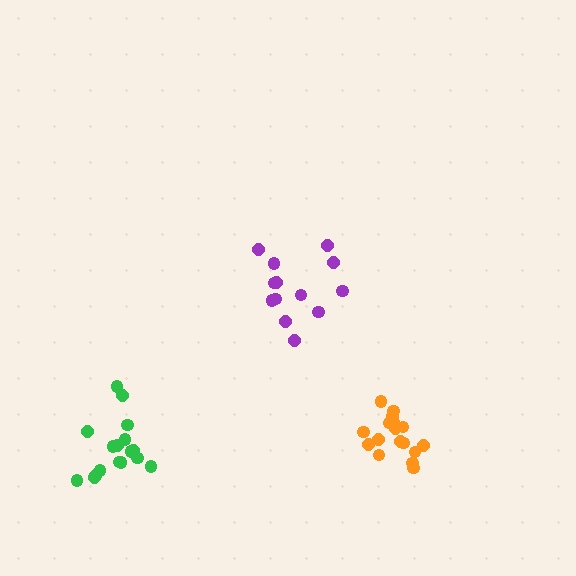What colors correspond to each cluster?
The clusters are colored: purple, green, orange.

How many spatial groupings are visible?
There are 3 spatial groupings.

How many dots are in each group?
Group 1: 13 dots, Group 2: 17 dots, Group 3: 17 dots (47 total).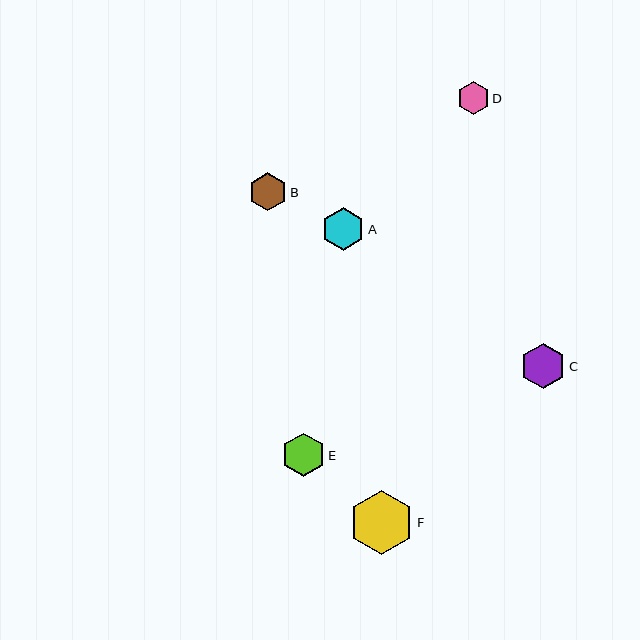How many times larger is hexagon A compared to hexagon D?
Hexagon A is approximately 1.3 times the size of hexagon D.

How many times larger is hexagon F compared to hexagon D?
Hexagon F is approximately 2.0 times the size of hexagon D.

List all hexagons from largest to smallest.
From largest to smallest: F, C, A, E, B, D.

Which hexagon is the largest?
Hexagon F is the largest with a size of approximately 64 pixels.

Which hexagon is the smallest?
Hexagon D is the smallest with a size of approximately 32 pixels.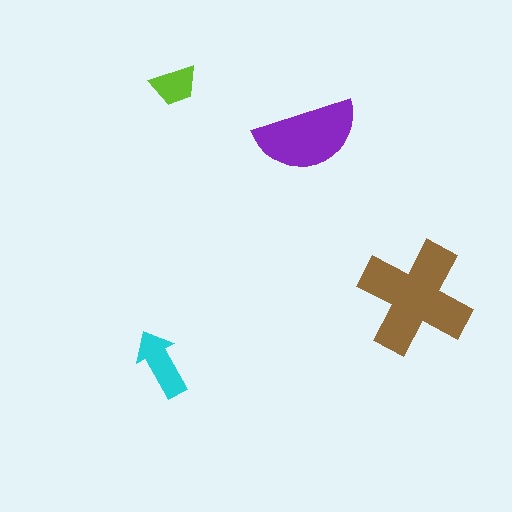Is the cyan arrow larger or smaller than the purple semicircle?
Smaller.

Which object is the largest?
The brown cross.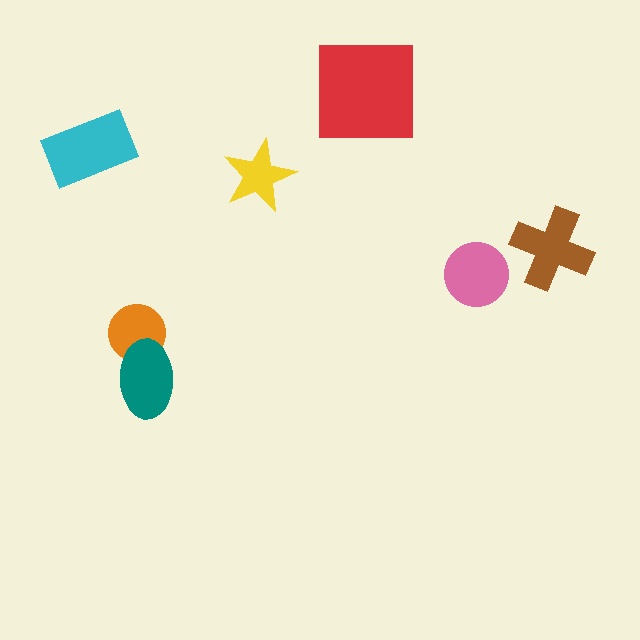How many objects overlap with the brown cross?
0 objects overlap with the brown cross.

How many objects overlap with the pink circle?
0 objects overlap with the pink circle.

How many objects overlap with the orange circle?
1 object overlaps with the orange circle.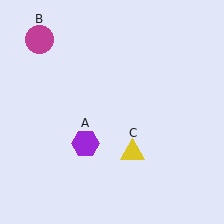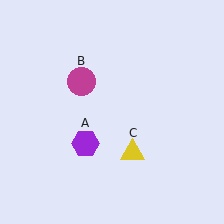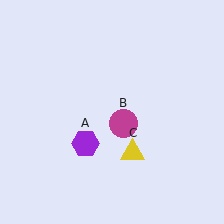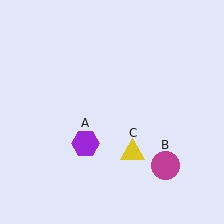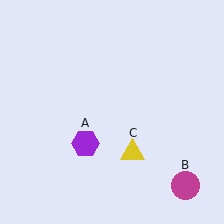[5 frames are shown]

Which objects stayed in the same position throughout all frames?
Purple hexagon (object A) and yellow triangle (object C) remained stationary.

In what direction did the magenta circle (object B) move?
The magenta circle (object B) moved down and to the right.